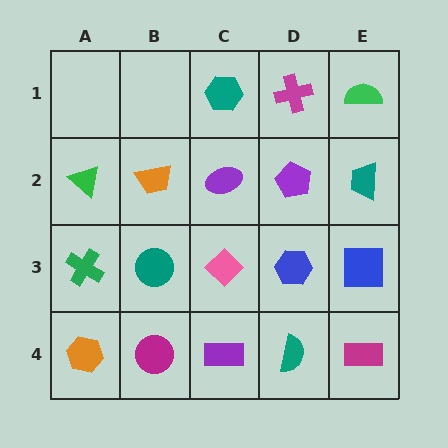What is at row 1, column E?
A green semicircle.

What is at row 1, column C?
A teal hexagon.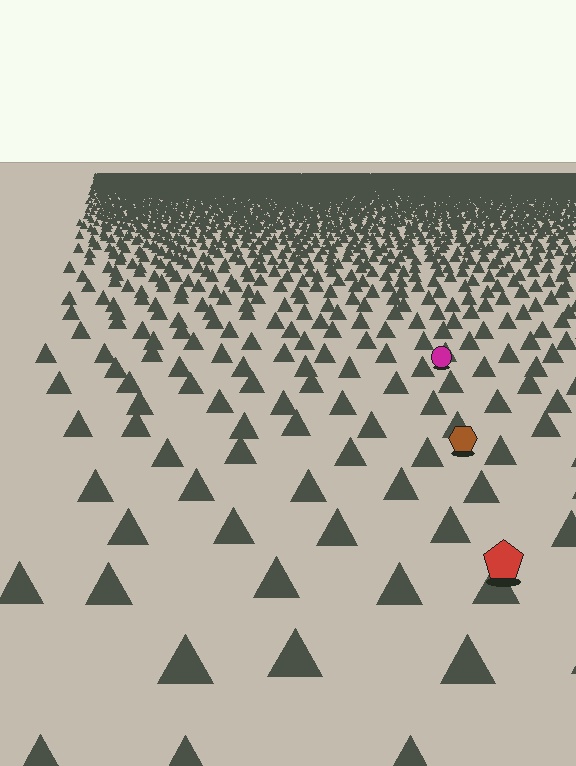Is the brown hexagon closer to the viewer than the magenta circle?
Yes. The brown hexagon is closer — you can tell from the texture gradient: the ground texture is coarser near it.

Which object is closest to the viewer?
The red pentagon is closest. The texture marks near it are larger and more spread out.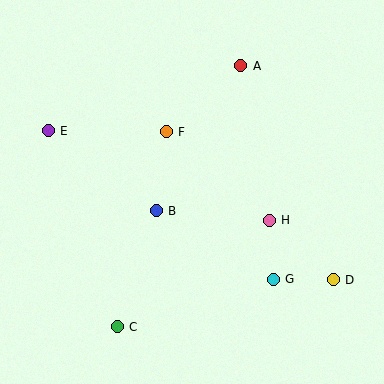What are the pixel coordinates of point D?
Point D is at (333, 280).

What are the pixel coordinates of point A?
Point A is at (241, 66).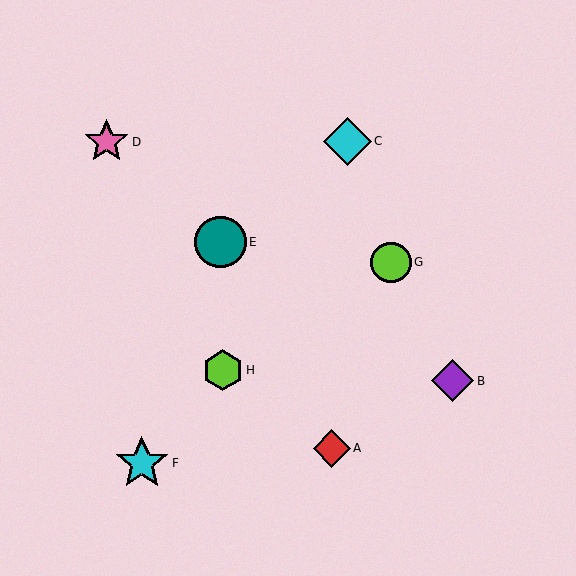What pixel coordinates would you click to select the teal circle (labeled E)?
Click at (220, 242) to select the teal circle E.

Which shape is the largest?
The cyan star (labeled F) is the largest.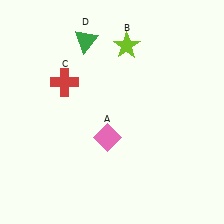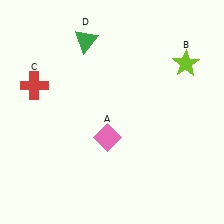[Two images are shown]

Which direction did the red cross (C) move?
The red cross (C) moved left.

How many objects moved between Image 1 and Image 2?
2 objects moved between the two images.